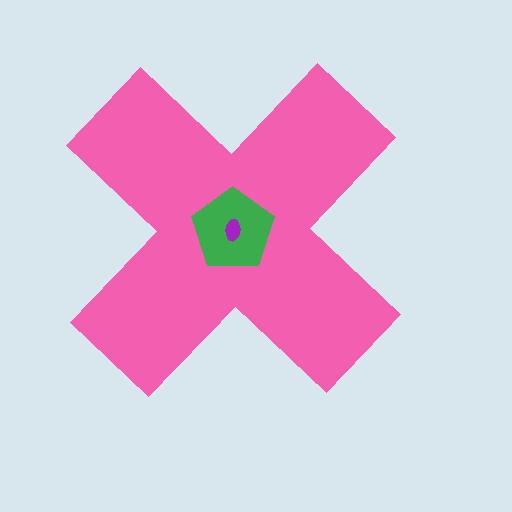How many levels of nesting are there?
3.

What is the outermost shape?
The pink cross.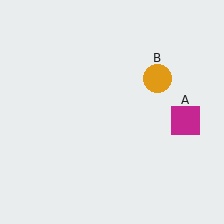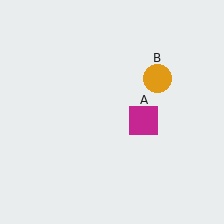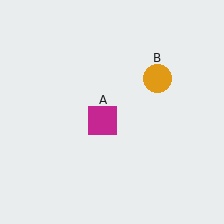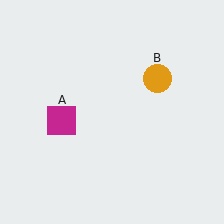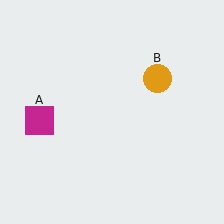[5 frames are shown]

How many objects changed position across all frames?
1 object changed position: magenta square (object A).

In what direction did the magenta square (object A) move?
The magenta square (object A) moved left.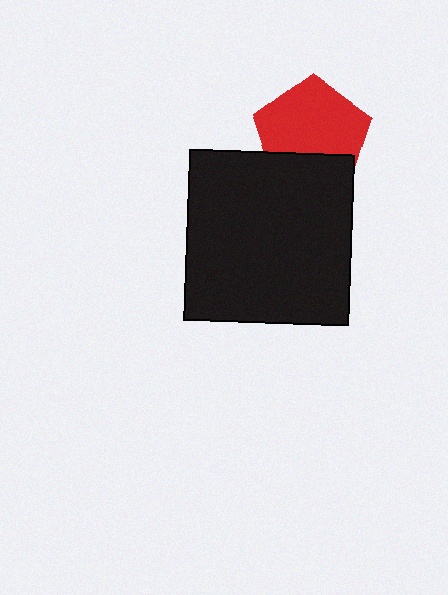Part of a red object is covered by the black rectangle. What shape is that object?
It is a pentagon.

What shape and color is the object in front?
The object in front is a black rectangle.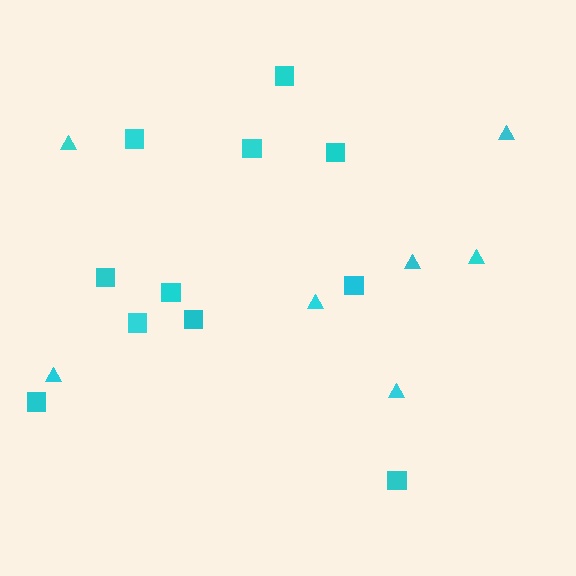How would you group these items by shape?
There are 2 groups: one group of squares (11) and one group of triangles (7).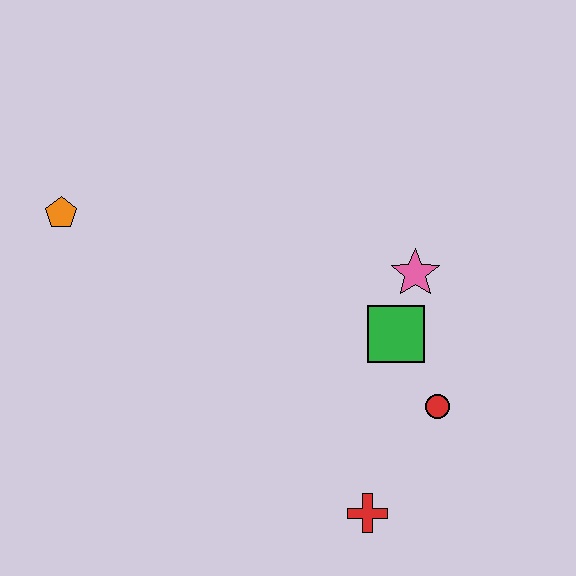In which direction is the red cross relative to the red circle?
The red cross is below the red circle.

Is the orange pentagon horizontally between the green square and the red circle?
No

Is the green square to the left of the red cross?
No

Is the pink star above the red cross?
Yes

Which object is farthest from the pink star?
The orange pentagon is farthest from the pink star.